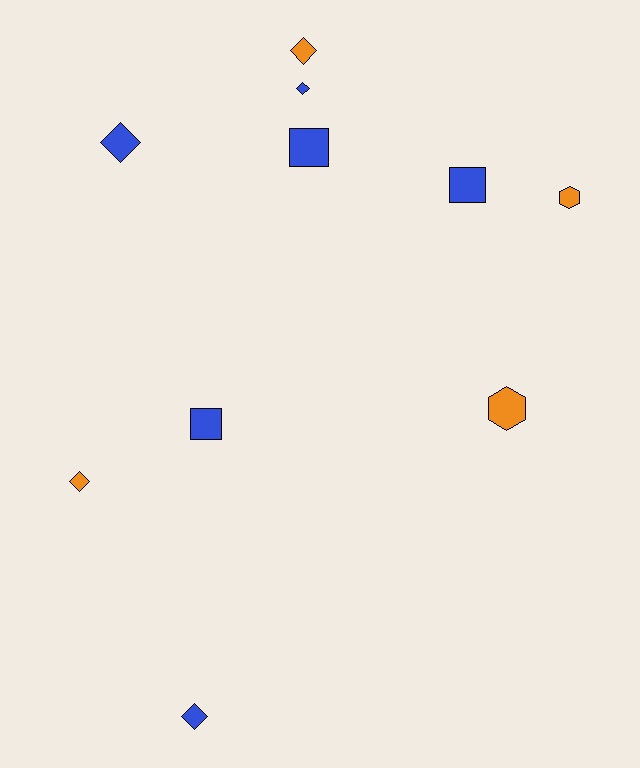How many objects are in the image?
There are 10 objects.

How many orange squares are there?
There are no orange squares.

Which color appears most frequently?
Blue, with 6 objects.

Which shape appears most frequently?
Diamond, with 5 objects.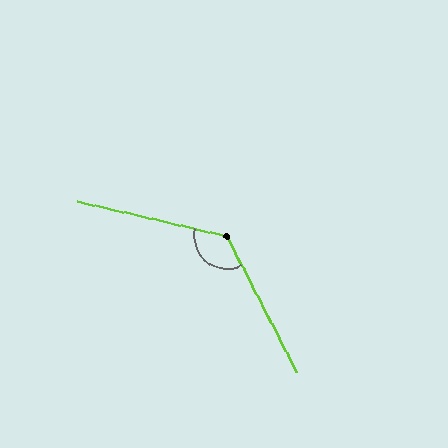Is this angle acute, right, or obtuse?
It is obtuse.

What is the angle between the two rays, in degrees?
Approximately 130 degrees.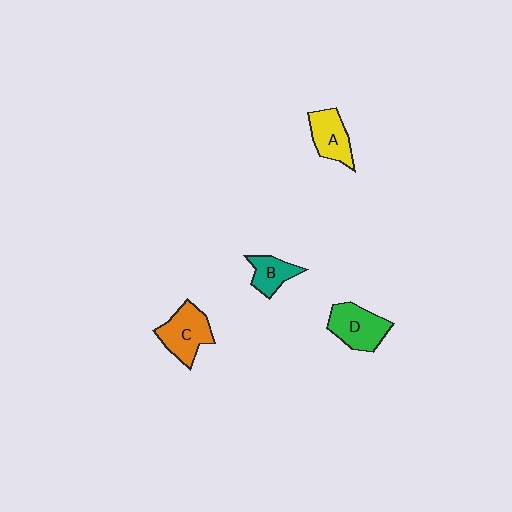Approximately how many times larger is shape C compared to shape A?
Approximately 1.3 times.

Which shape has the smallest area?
Shape B (teal).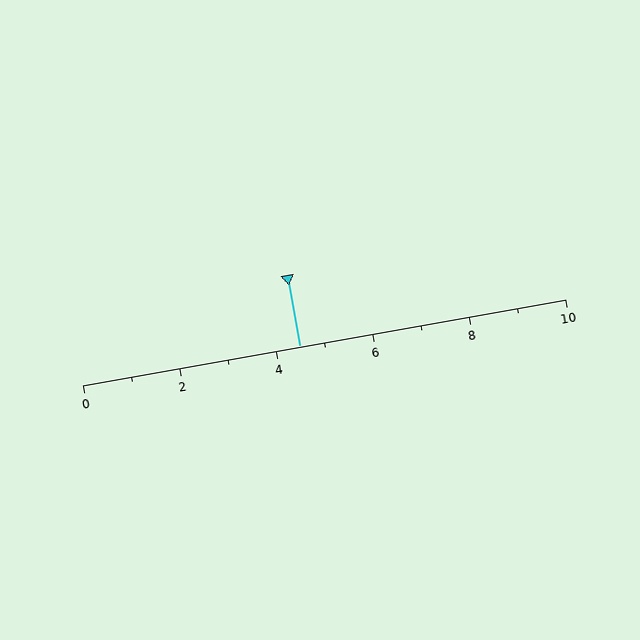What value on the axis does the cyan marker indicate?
The marker indicates approximately 4.5.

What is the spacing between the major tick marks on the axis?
The major ticks are spaced 2 apart.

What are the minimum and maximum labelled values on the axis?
The axis runs from 0 to 10.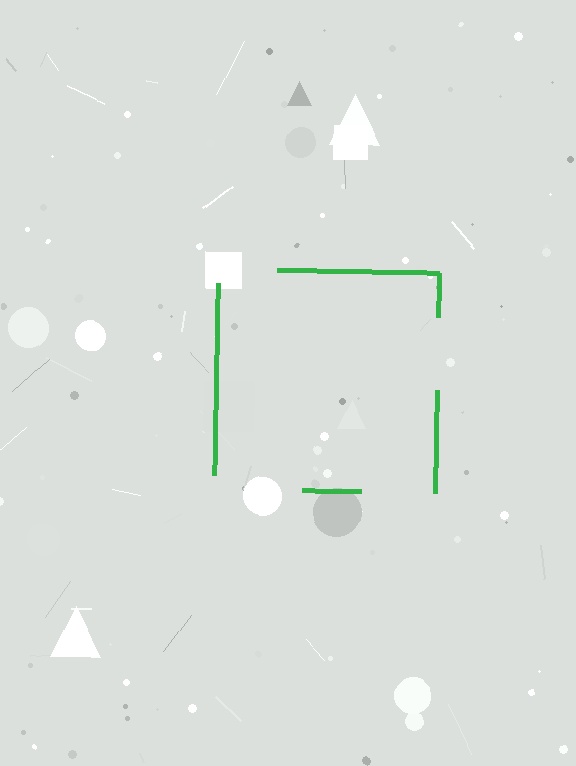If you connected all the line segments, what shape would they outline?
They would outline a square.